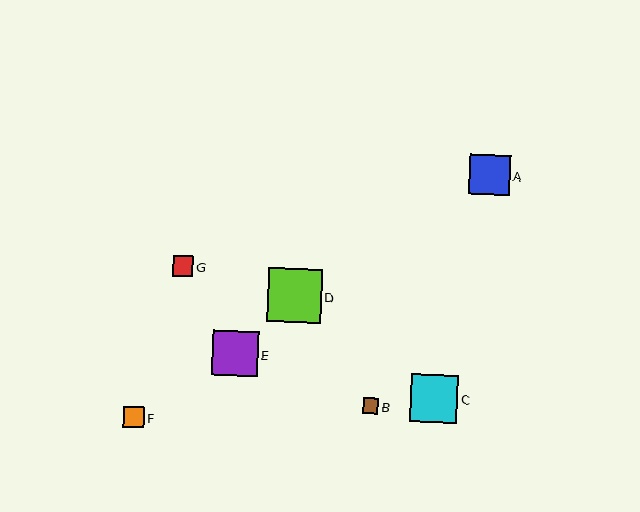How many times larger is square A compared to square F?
Square A is approximately 2.0 times the size of square F.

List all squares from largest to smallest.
From largest to smallest: D, C, E, A, G, F, B.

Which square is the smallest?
Square B is the smallest with a size of approximately 15 pixels.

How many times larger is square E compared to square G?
Square E is approximately 2.2 times the size of square G.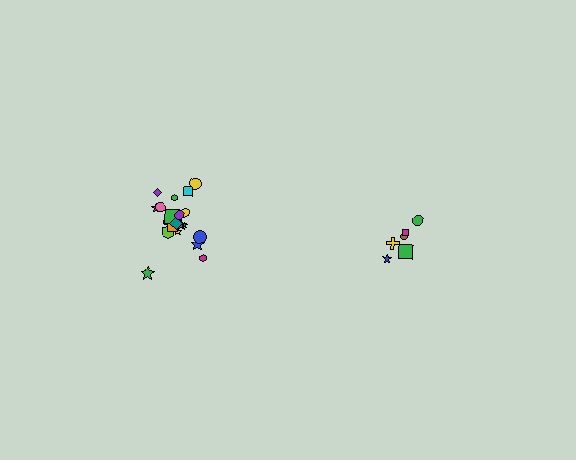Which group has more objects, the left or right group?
The left group.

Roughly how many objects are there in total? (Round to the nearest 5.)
Roughly 30 objects in total.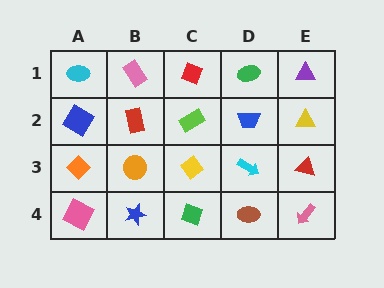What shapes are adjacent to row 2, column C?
A red diamond (row 1, column C), a yellow diamond (row 3, column C), a red rectangle (row 2, column B), a blue trapezoid (row 2, column D).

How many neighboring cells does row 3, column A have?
3.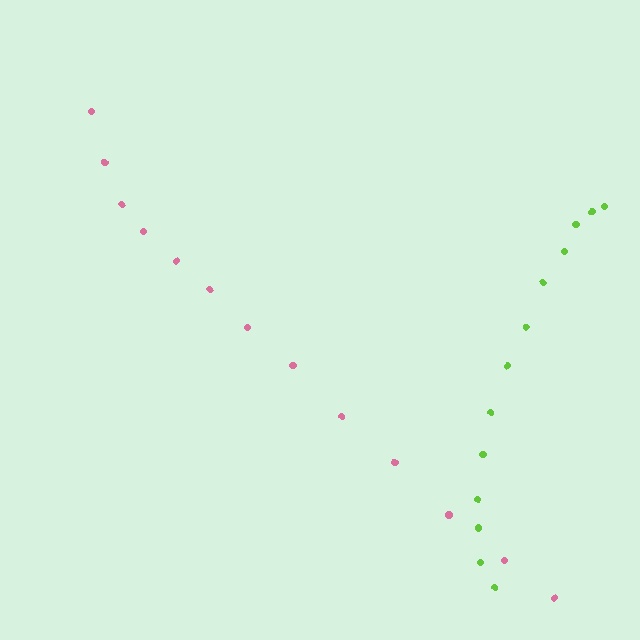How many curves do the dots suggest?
There are 2 distinct paths.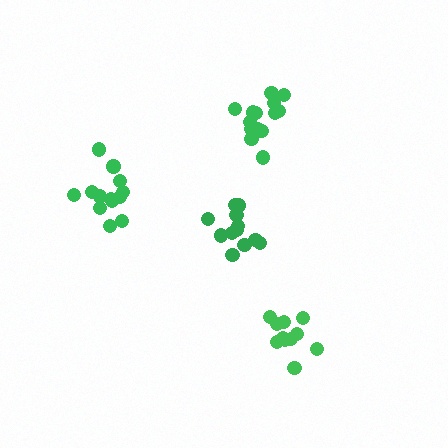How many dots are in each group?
Group 1: 15 dots, Group 2: 13 dots, Group 3: 11 dots, Group 4: 12 dots (51 total).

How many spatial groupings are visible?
There are 4 spatial groupings.